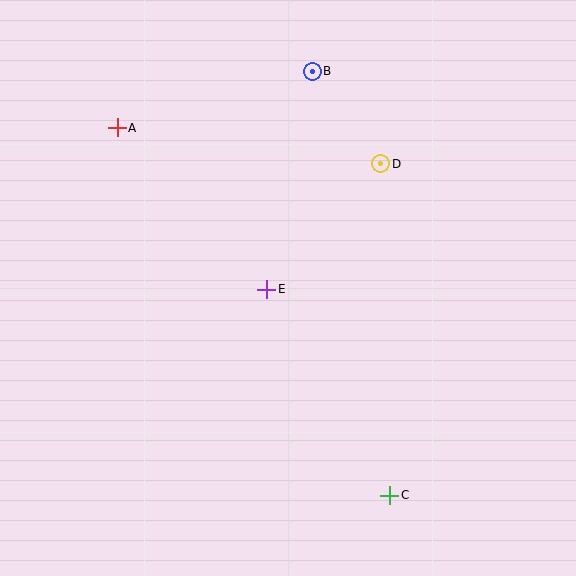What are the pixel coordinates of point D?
Point D is at (381, 164).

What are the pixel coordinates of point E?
Point E is at (267, 289).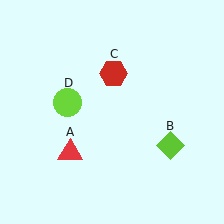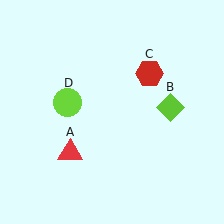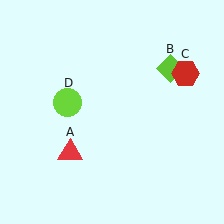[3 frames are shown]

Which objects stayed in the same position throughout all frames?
Red triangle (object A) and lime circle (object D) remained stationary.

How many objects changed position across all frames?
2 objects changed position: lime diamond (object B), red hexagon (object C).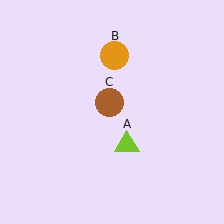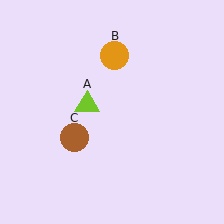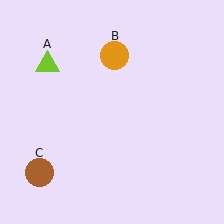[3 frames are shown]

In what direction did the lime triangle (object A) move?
The lime triangle (object A) moved up and to the left.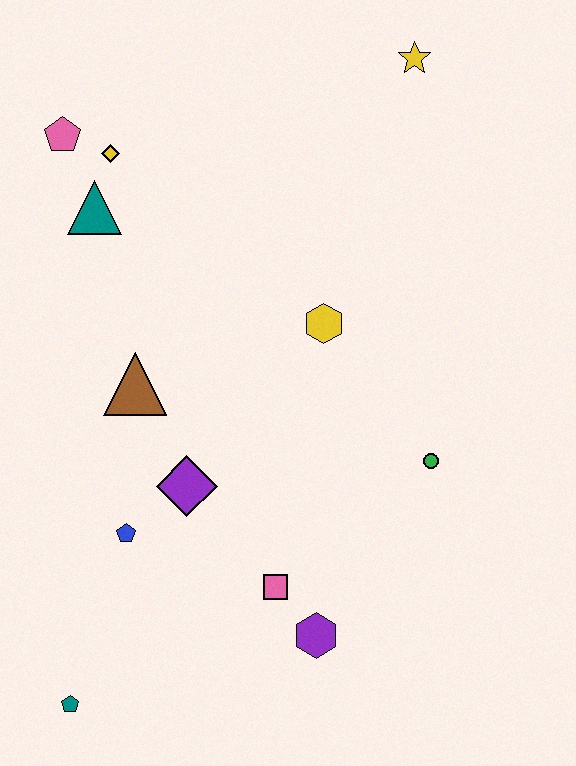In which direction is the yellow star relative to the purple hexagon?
The yellow star is above the purple hexagon.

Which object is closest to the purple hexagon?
The pink square is closest to the purple hexagon.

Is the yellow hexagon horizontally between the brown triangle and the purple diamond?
No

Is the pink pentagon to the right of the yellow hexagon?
No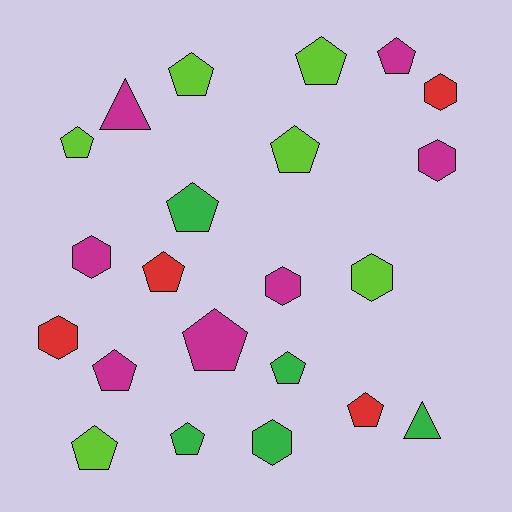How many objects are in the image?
There are 22 objects.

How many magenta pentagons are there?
There are 3 magenta pentagons.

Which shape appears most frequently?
Pentagon, with 13 objects.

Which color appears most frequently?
Magenta, with 7 objects.